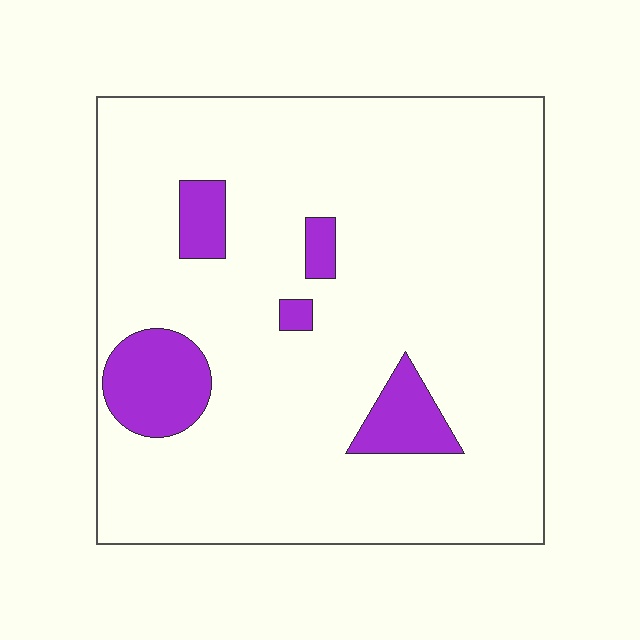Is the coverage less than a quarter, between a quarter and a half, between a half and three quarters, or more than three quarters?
Less than a quarter.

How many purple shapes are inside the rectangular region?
5.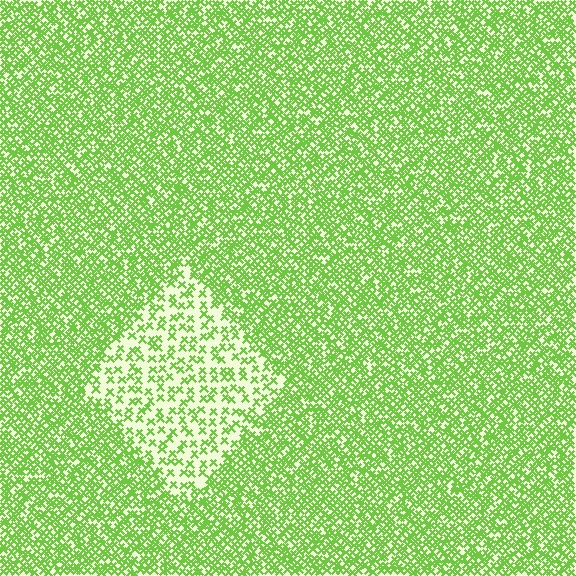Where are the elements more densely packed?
The elements are more densely packed outside the diamond boundary.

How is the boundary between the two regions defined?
The boundary is defined by a change in element density (approximately 2.5x ratio). All elements are the same color, size, and shape.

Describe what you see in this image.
The image contains small lime elements arranged at two different densities. A diamond-shaped region is visible where the elements are less densely packed than the surrounding area.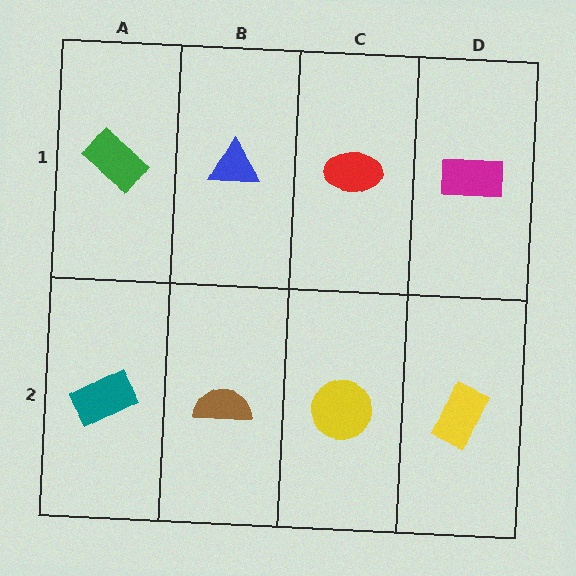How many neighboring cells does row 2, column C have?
3.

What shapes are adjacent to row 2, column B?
A blue triangle (row 1, column B), a teal rectangle (row 2, column A), a yellow circle (row 2, column C).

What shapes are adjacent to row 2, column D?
A magenta rectangle (row 1, column D), a yellow circle (row 2, column C).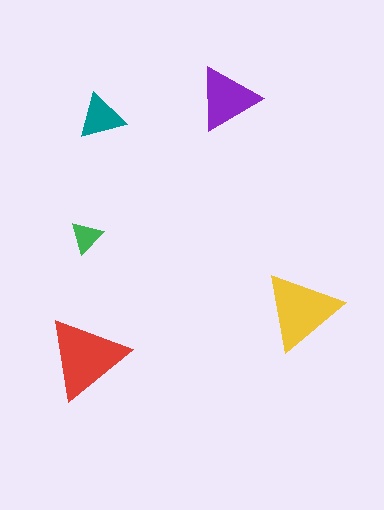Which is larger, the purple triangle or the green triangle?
The purple one.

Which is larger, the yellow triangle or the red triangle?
The red one.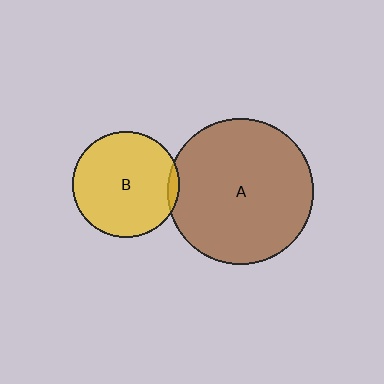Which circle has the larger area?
Circle A (brown).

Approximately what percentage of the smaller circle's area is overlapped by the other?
Approximately 5%.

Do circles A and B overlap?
Yes.